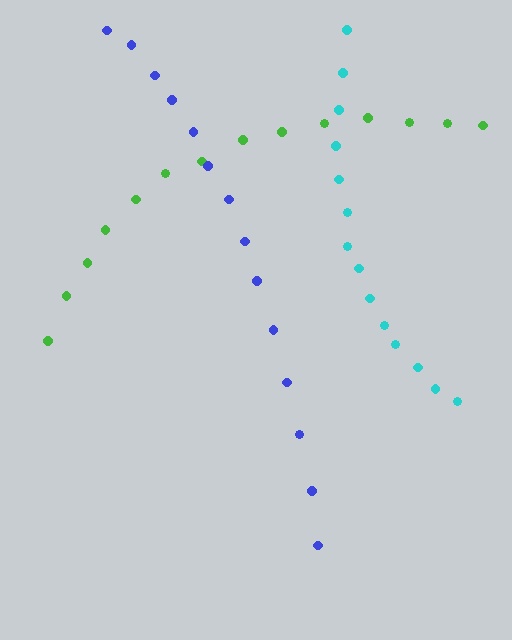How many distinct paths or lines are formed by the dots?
There are 3 distinct paths.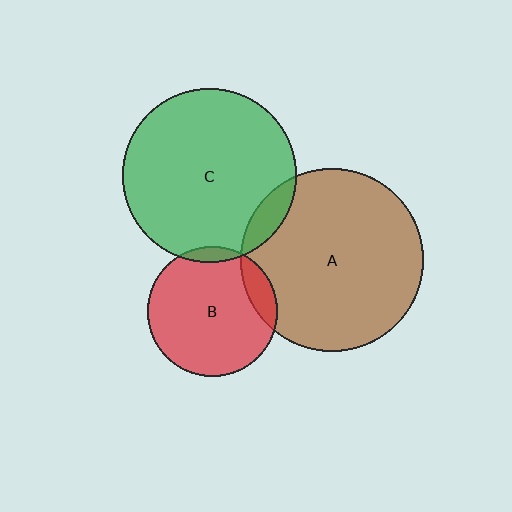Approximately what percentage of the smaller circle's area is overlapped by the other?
Approximately 10%.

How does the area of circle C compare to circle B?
Approximately 1.8 times.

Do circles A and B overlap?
Yes.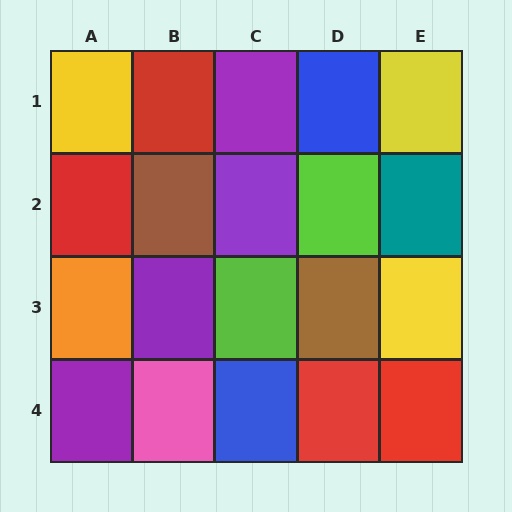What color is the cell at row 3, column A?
Orange.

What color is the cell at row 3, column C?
Lime.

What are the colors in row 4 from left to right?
Purple, pink, blue, red, red.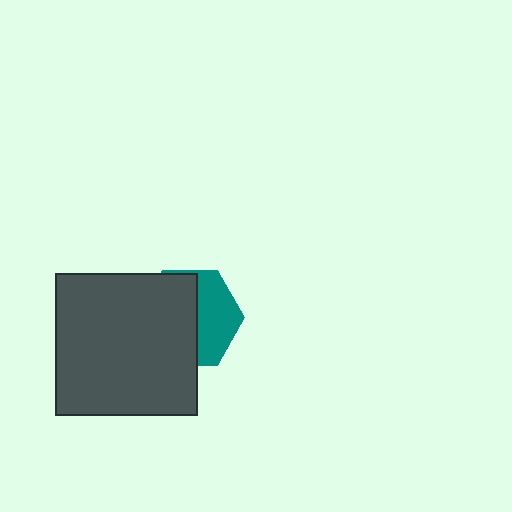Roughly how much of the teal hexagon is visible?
A small part of it is visible (roughly 42%).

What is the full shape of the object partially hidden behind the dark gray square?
The partially hidden object is a teal hexagon.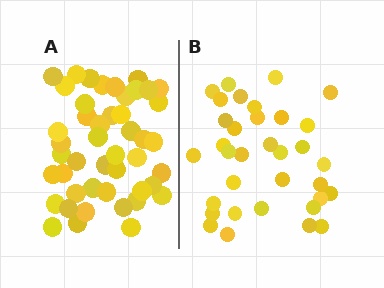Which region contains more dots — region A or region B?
Region A (the left region) has more dots.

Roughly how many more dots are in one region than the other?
Region A has roughly 12 or so more dots than region B.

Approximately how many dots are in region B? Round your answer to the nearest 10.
About 30 dots. (The exact count is 34, which rounds to 30.)